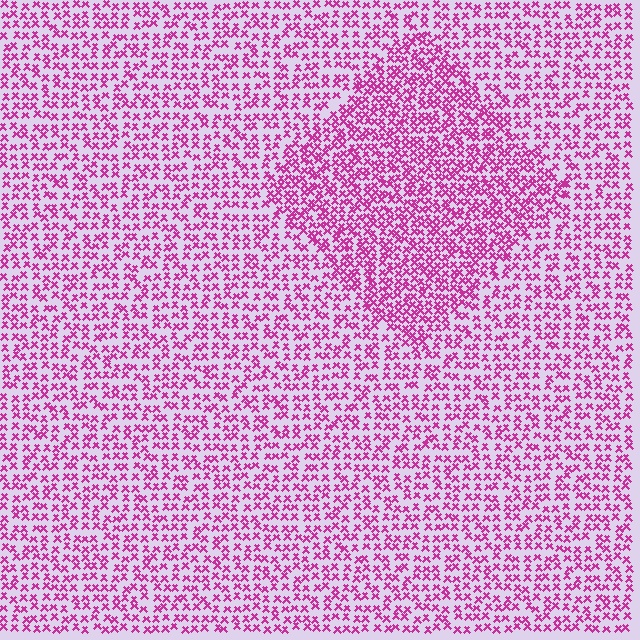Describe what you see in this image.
The image contains small magenta elements arranged at two different densities. A diamond-shaped region is visible where the elements are more densely packed than the surrounding area.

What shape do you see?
I see a diamond.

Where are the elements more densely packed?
The elements are more densely packed inside the diamond boundary.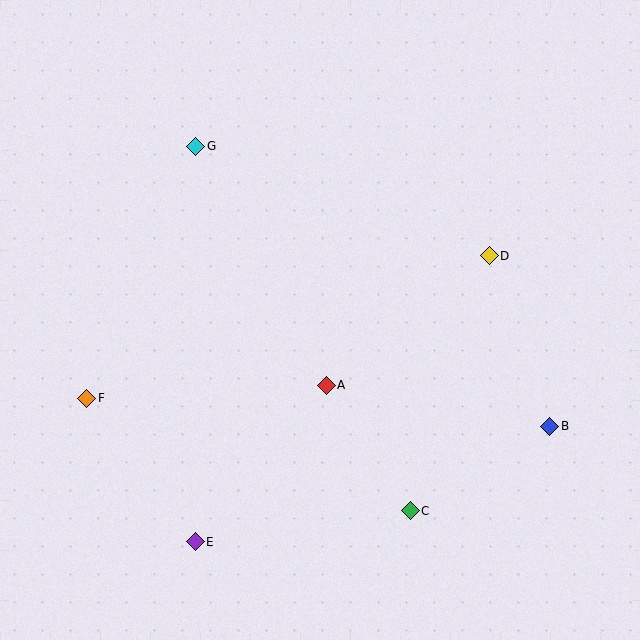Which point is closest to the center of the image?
Point A at (326, 385) is closest to the center.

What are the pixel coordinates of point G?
Point G is at (196, 146).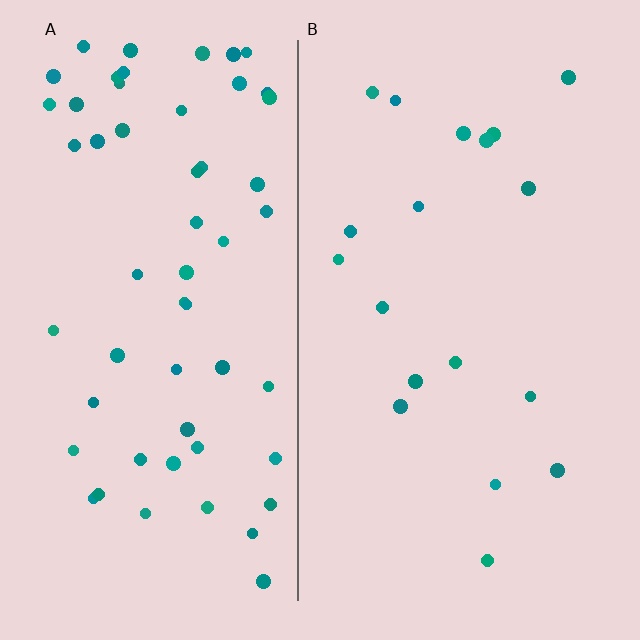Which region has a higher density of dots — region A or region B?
A (the left).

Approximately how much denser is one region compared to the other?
Approximately 3.1× — region A over region B.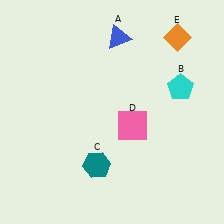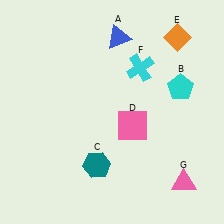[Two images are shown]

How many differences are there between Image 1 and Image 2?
There are 2 differences between the two images.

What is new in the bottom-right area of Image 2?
A pink triangle (G) was added in the bottom-right area of Image 2.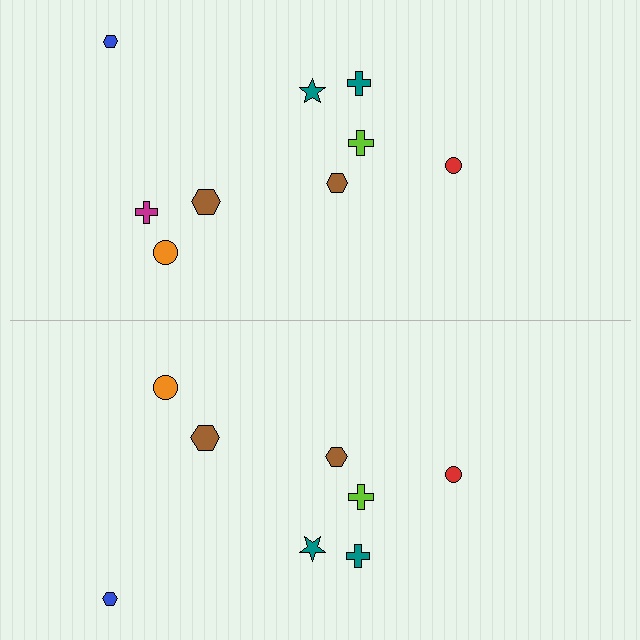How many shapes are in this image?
There are 17 shapes in this image.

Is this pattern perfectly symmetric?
No, the pattern is not perfectly symmetric. A magenta cross is missing from the bottom side.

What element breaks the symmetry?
A magenta cross is missing from the bottom side.